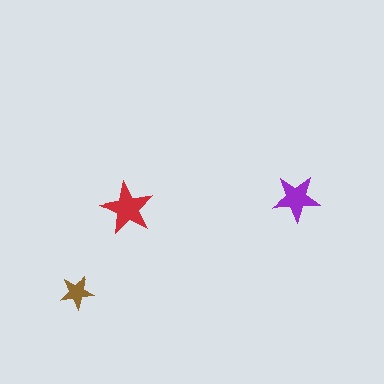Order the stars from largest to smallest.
the red one, the purple one, the brown one.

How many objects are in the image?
There are 3 objects in the image.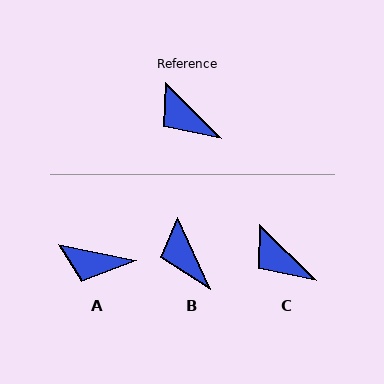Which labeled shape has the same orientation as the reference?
C.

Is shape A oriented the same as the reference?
No, it is off by about 33 degrees.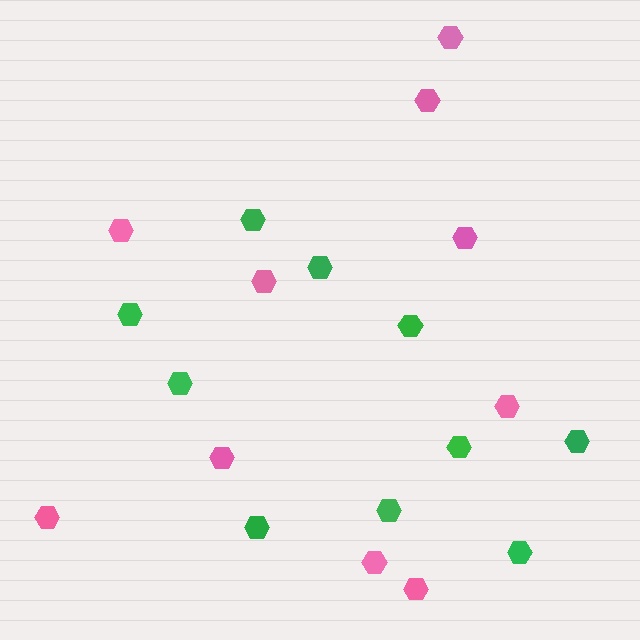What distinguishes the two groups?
There are 2 groups: one group of green hexagons (10) and one group of pink hexagons (10).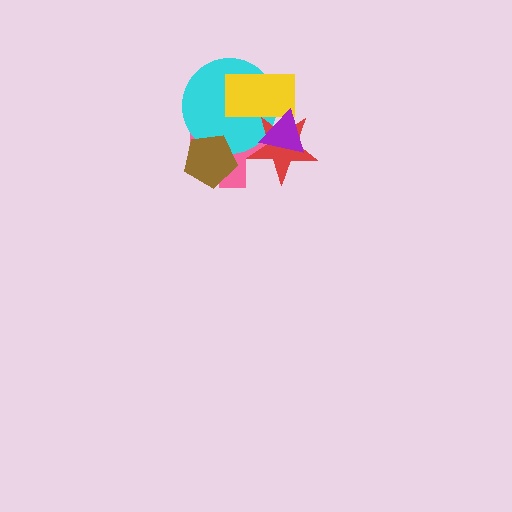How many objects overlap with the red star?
4 objects overlap with the red star.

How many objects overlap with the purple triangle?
4 objects overlap with the purple triangle.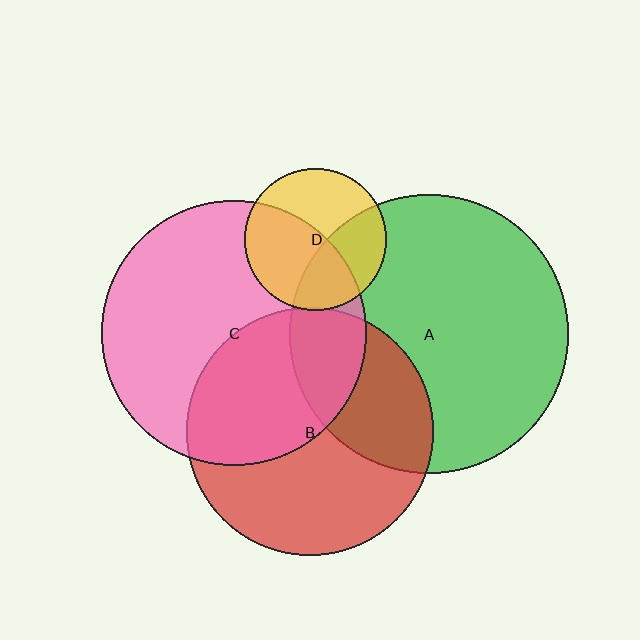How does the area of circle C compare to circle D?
Approximately 3.5 times.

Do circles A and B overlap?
Yes.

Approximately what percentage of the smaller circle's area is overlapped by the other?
Approximately 35%.